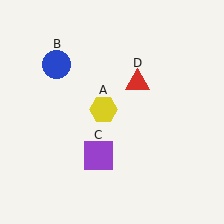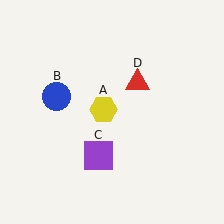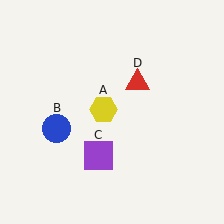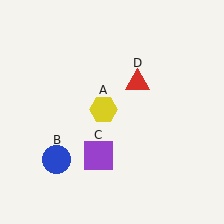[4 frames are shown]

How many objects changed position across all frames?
1 object changed position: blue circle (object B).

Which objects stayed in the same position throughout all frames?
Yellow hexagon (object A) and purple square (object C) and red triangle (object D) remained stationary.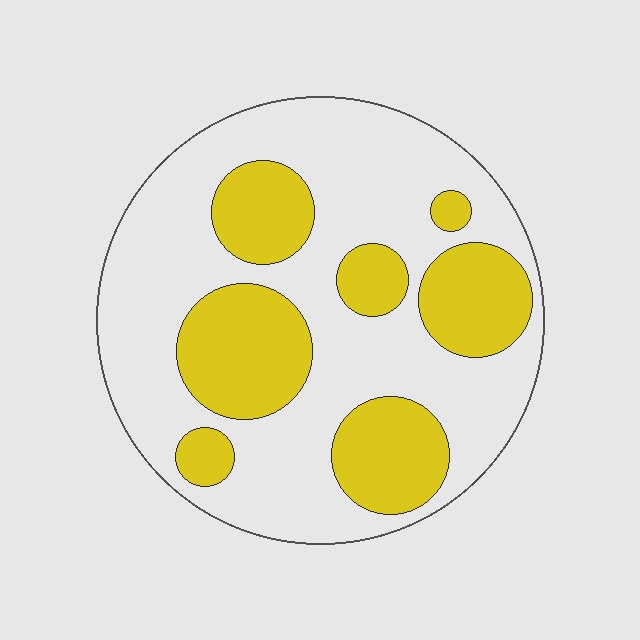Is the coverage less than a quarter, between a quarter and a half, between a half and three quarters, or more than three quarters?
Between a quarter and a half.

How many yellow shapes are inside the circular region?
7.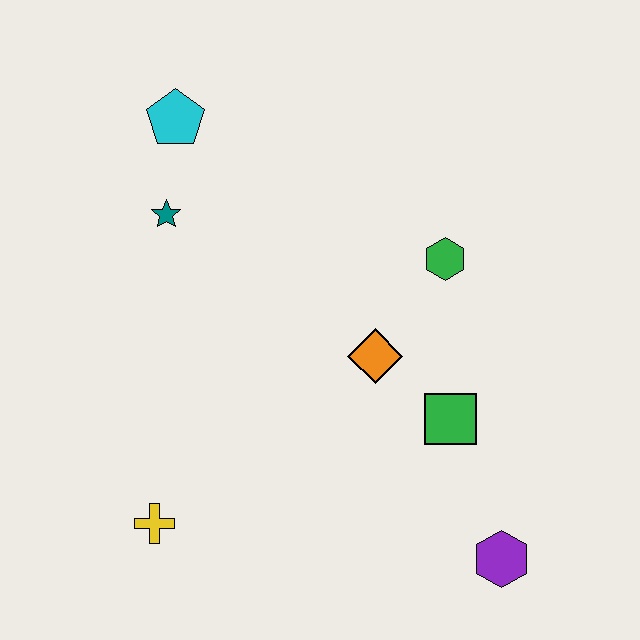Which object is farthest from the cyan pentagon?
The purple hexagon is farthest from the cyan pentagon.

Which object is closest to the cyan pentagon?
The teal star is closest to the cyan pentagon.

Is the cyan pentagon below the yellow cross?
No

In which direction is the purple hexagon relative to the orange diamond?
The purple hexagon is below the orange diamond.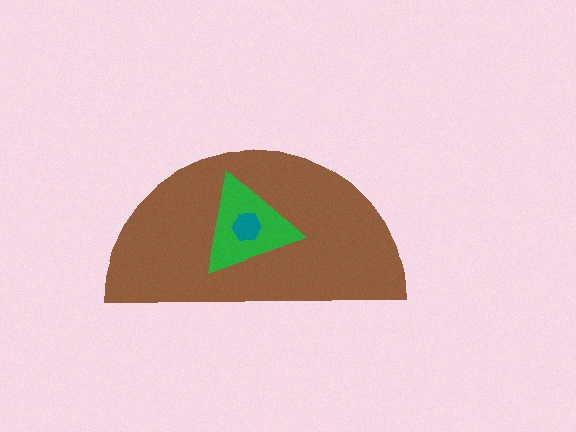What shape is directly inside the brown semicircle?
The green triangle.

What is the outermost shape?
The brown semicircle.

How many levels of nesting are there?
3.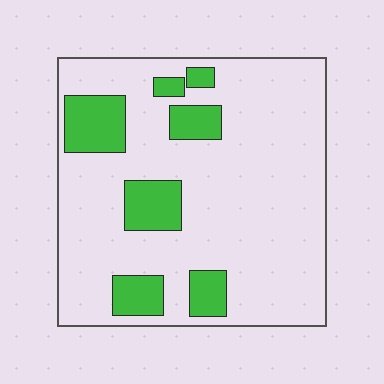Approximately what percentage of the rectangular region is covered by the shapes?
Approximately 20%.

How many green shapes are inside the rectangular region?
7.